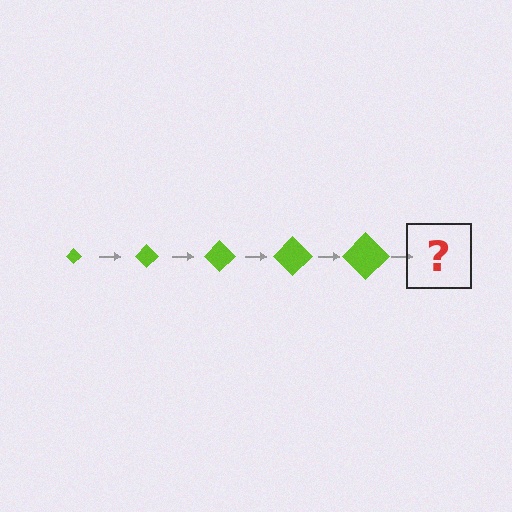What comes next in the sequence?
The next element should be a lime diamond, larger than the previous one.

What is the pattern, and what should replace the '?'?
The pattern is that the diamond gets progressively larger each step. The '?' should be a lime diamond, larger than the previous one.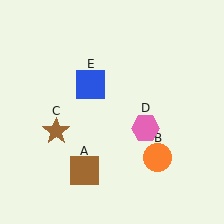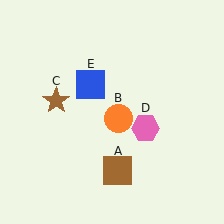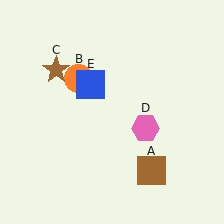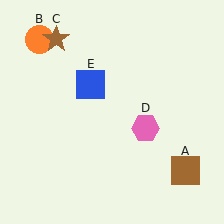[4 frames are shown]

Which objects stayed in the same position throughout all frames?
Pink hexagon (object D) and blue square (object E) remained stationary.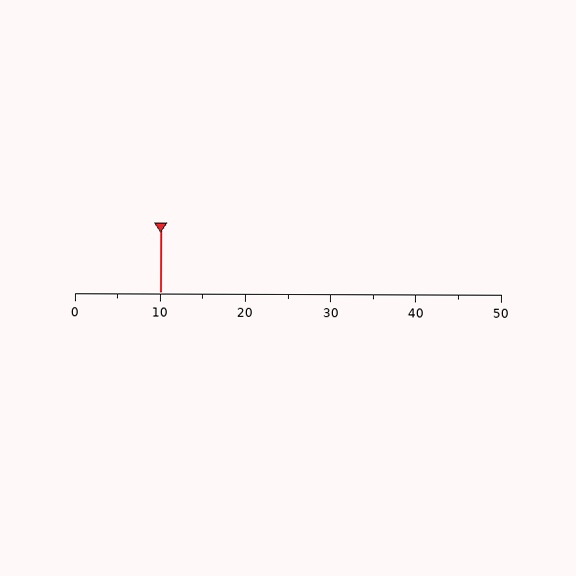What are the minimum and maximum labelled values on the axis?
The axis runs from 0 to 50.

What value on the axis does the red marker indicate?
The marker indicates approximately 10.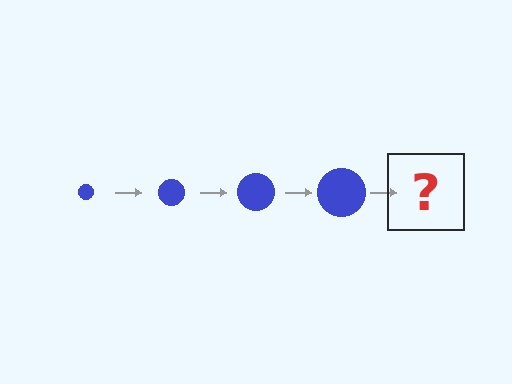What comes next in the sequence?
The next element should be a blue circle, larger than the previous one.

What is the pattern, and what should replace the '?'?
The pattern is that the circle gets progressively larger each step. The '?' should be a blue circle, larger than the previous one.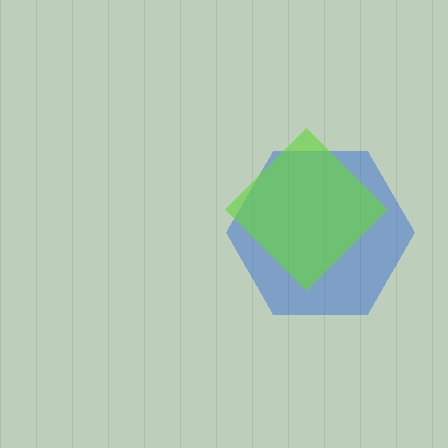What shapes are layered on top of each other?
The layered shapes are: a blue hexagon, a lime diamond.